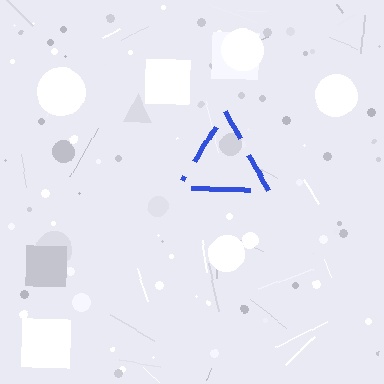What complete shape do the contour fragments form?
The contour fragments form a triangle.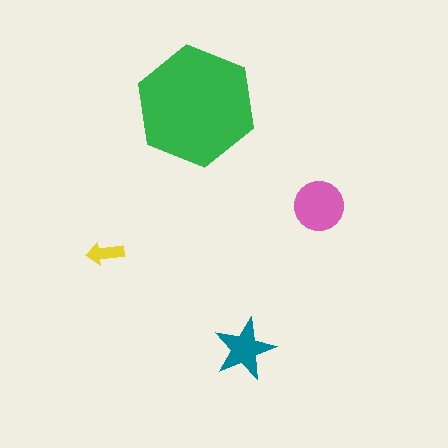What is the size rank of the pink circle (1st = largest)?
2nd.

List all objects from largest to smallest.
The green hexagon, the pink circle, the teal star, the yellow arrow.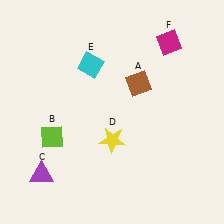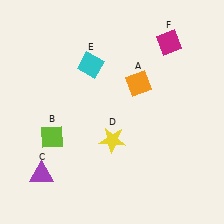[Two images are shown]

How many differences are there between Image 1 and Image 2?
There is 1 difference between the two images.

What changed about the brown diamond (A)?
In Image 1, A is brown. In Image 2, it changed to orange.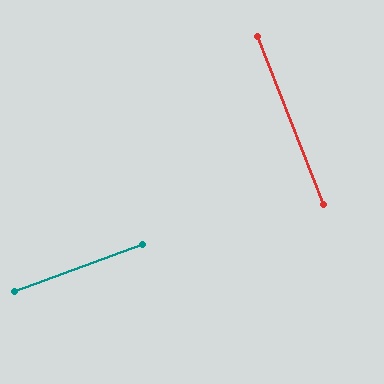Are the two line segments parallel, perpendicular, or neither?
Perpendicular — they meet at approximately 89°.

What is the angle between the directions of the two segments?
Approximately 89 degrees.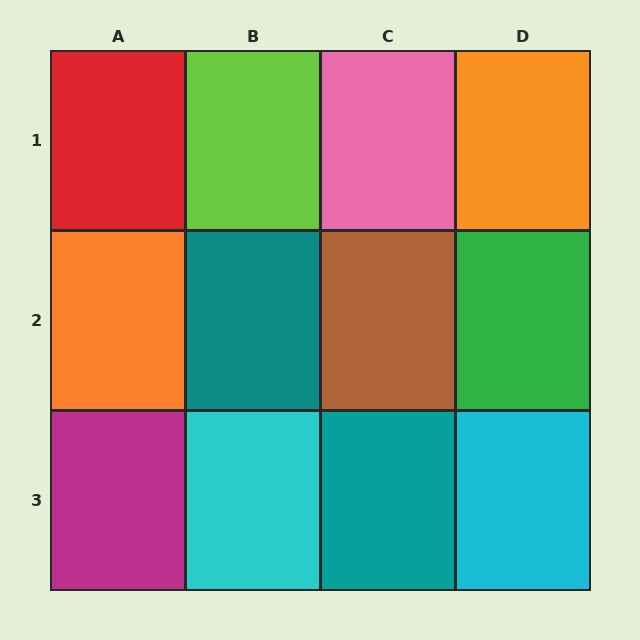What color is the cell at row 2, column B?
Teal.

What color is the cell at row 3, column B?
Cyan.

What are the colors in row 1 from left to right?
Red, lime, pink, orange.